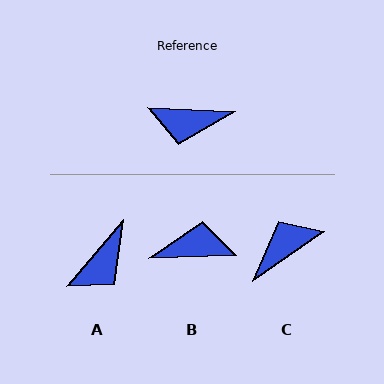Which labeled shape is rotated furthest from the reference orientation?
B, about 175 degrees away.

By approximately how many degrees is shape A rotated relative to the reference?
Approximately 52 degrees counter-clockwise.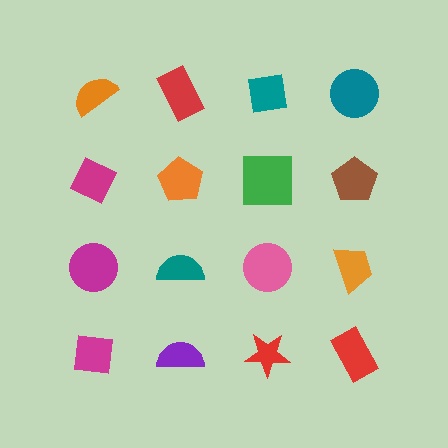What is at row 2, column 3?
A green square.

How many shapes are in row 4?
4 shapes.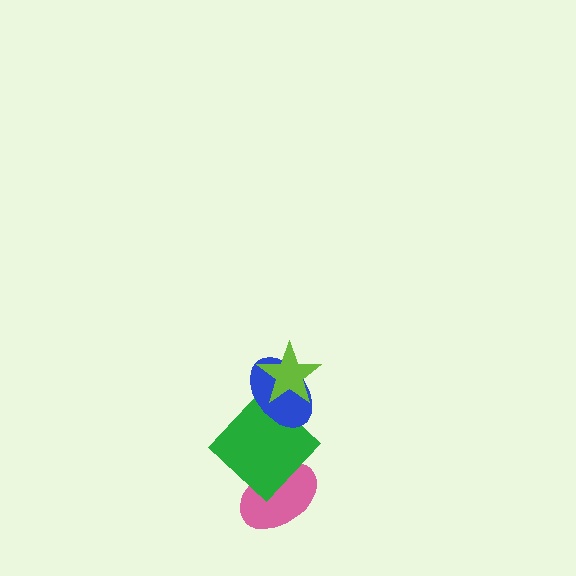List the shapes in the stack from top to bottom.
From top to bottom: the lime star, the blue ellipse, the green diamond, the pink ellipse.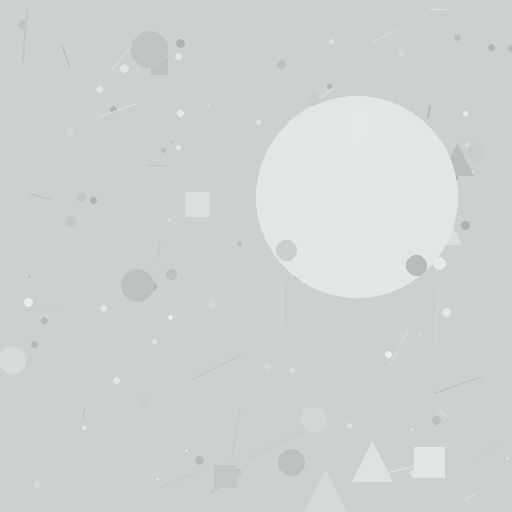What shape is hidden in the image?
A circle is hidden in the image.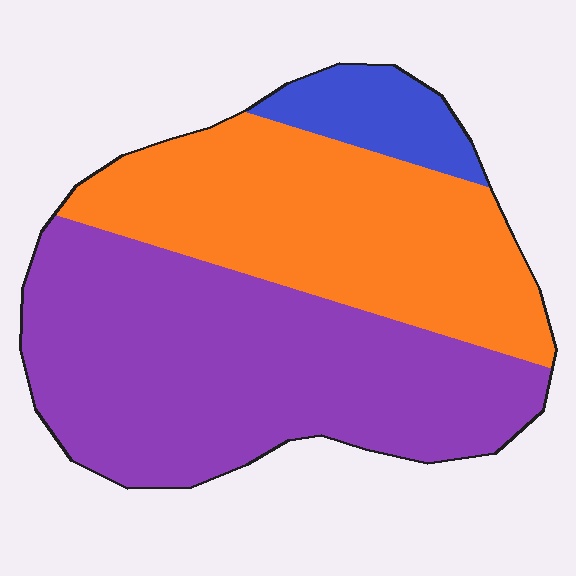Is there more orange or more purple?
Purple.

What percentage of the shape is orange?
Orange takes up between a quarter and a half of the shape.